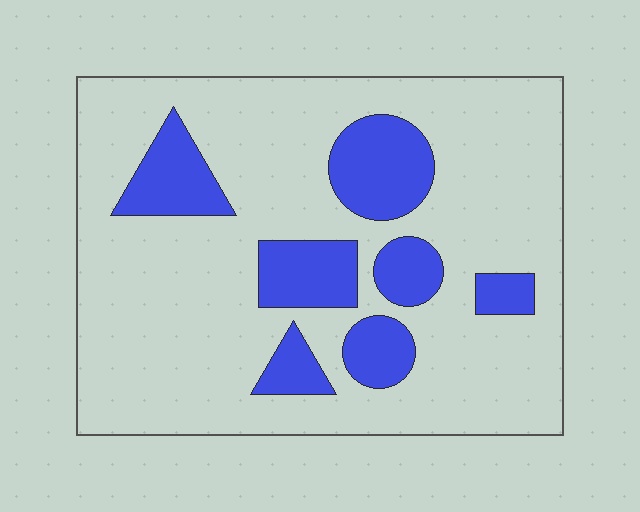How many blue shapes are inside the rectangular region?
7.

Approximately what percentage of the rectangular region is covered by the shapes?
Approximately 20%.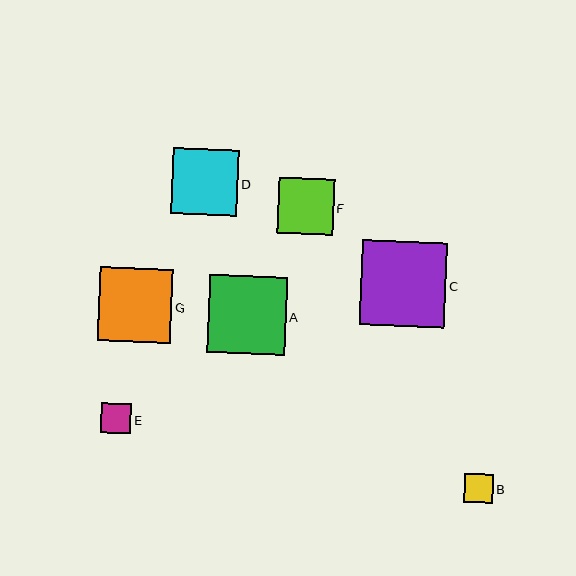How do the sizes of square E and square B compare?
Square E and square B are approximately the same size.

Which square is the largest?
Square C is the largest with a size of approximately 85 pixels.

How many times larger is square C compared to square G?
Square C is approximately 1.2 times the size of square G.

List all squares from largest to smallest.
From largest to smallest: C, A, G, D, F, E, B.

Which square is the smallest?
Square B is the smallest with a size of approximately 29 pixels.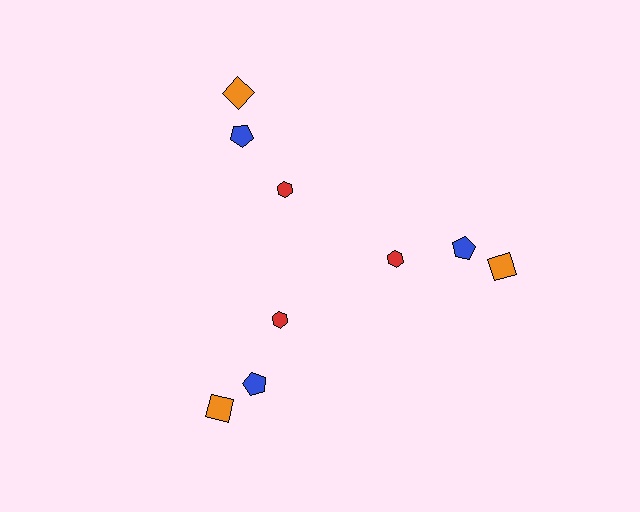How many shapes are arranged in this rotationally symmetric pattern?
There are 9 shapes, arranged in 3 groups of 3.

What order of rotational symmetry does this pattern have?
This pattern has 3-fold rotational symmetry.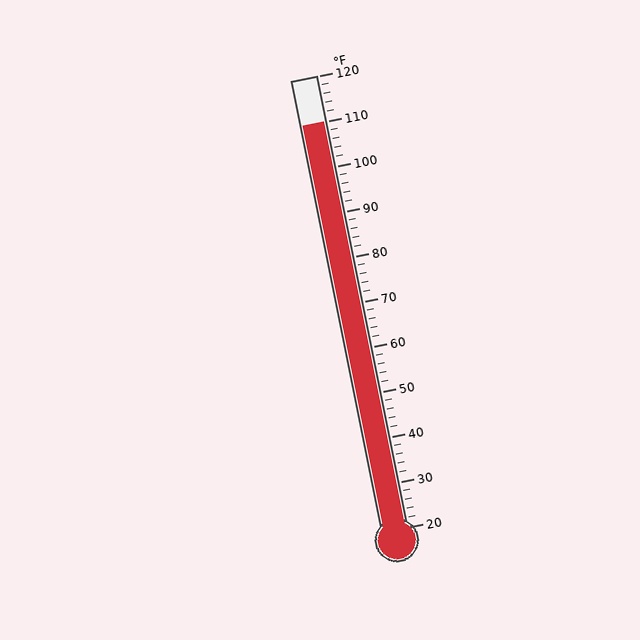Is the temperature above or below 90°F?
The temperature is above 90°F.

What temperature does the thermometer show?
The thermometer shows approximately 110°F.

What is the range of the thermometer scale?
The thermometer scale ranges from 20°F to 120°F.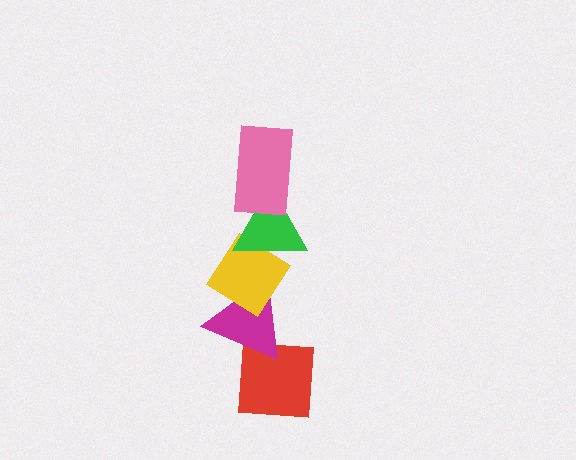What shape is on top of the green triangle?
The pink rectangle is on top of the green triangle.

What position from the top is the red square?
The red square is 5th from the top.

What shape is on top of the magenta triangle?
The yellow diamond is on top of the magenta triangle.